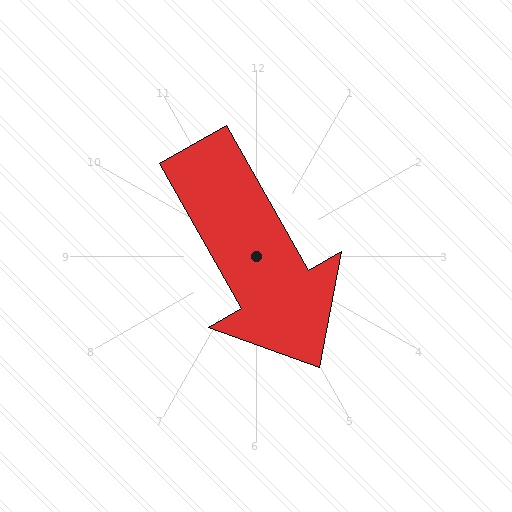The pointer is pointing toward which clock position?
Roughly 5 o'clock.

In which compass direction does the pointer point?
Southeast.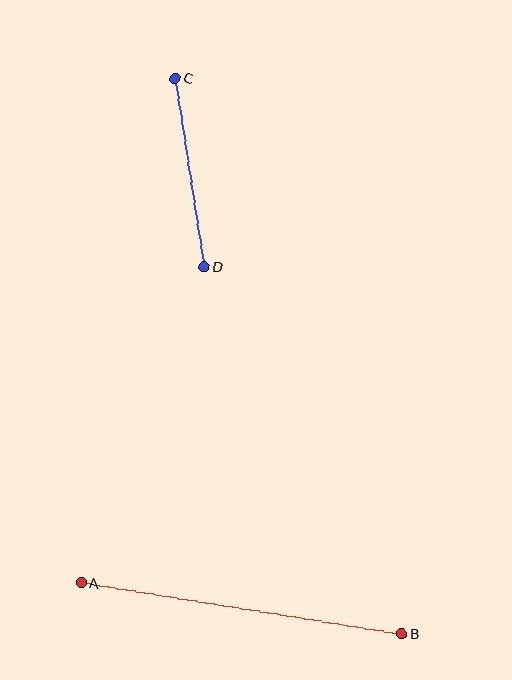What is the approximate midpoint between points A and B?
The midpoint is at approximately (241, 608) pixels.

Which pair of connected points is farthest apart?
Points A and B are farthest apart.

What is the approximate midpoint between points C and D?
The midpoint is at approximately (190, 172) pixels.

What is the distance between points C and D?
The distance is approximately 191 pixels.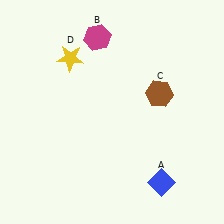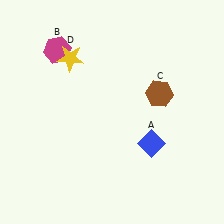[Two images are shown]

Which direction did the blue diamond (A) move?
The blue diamond (A) moved up.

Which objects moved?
The objects that moved are: the blue diamond (A), the magenta hexagon (B).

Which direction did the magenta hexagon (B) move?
The magenta hexagon (B) moved left.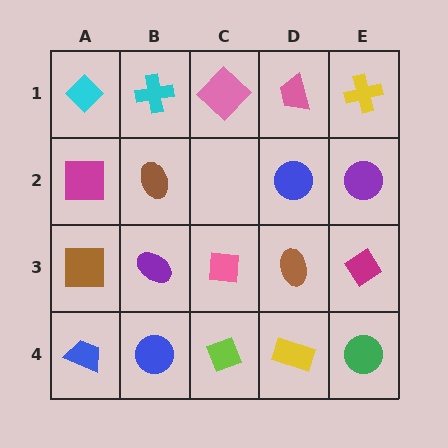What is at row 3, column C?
A pink square.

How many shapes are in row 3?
5 shapes.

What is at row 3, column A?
A brown square.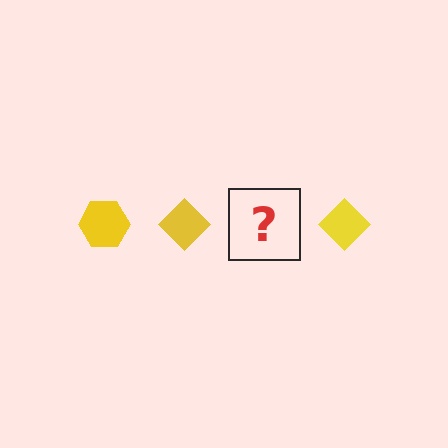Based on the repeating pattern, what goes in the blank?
The blank should be a yellow hexagon.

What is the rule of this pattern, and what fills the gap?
The rule is that the pattern cycles through hexagon, diamond shapes in yellow. The gap should be filled with a yellow hexagon.